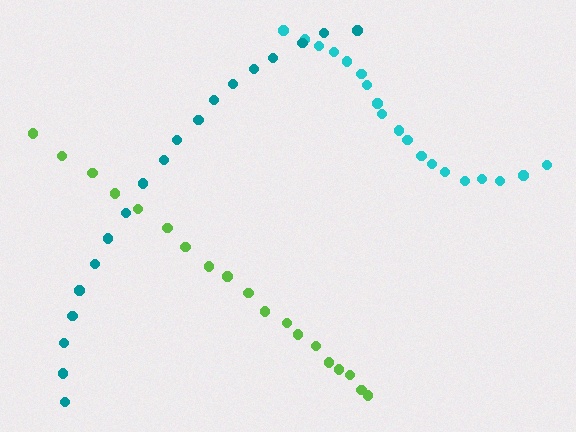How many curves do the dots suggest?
There are 3 distinct paths.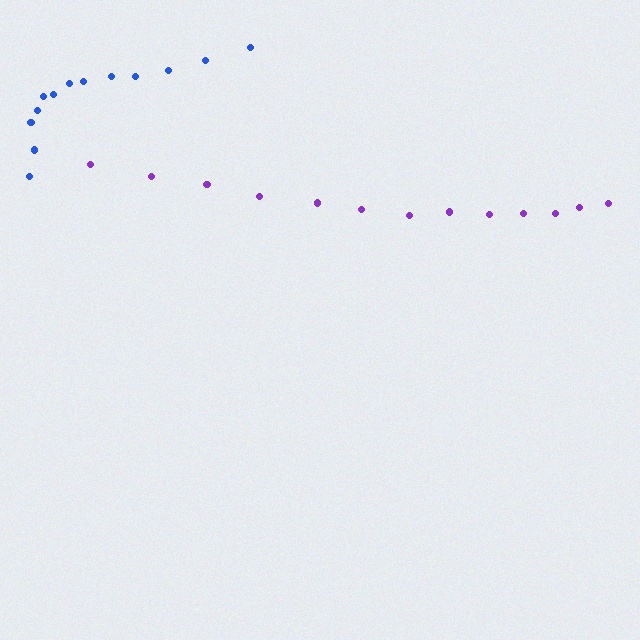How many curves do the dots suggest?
There are 2 distinct paths.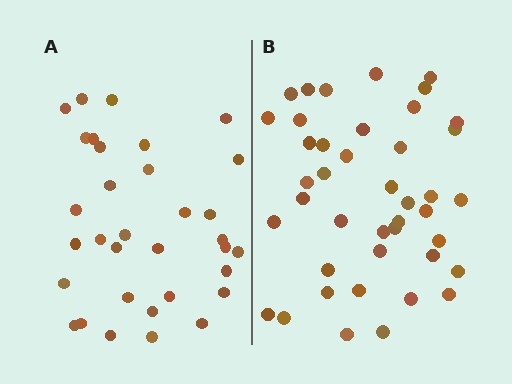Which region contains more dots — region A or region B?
Region B (the right region) has more dots.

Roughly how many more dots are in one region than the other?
Region B has roughly 8 or so more dots than region A.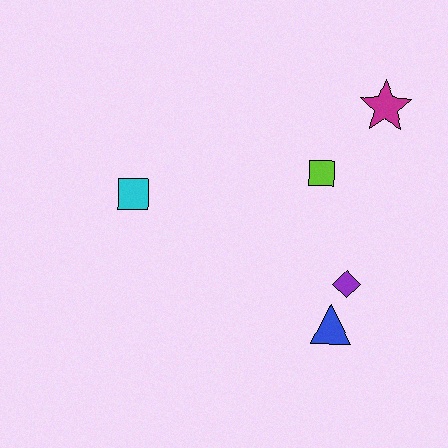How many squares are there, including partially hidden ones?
There are 2 squares.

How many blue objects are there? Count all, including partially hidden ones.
There is 1 blue object.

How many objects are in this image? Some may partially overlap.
There are 5 objects.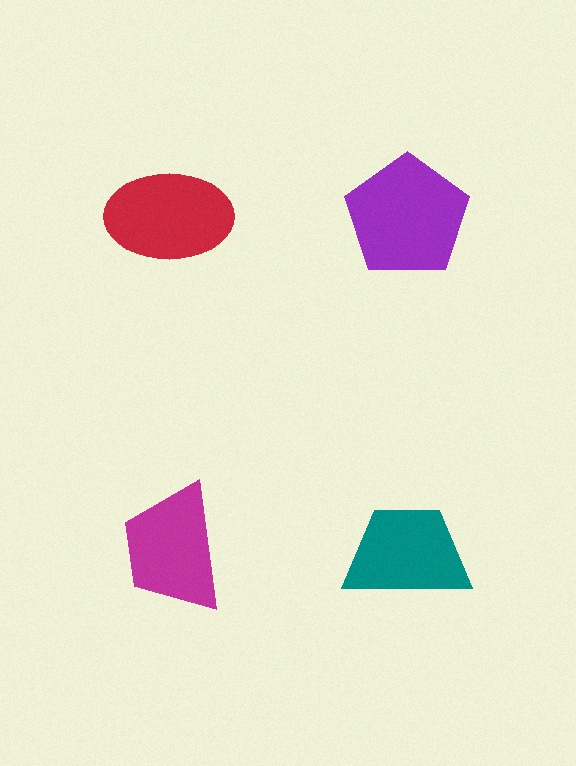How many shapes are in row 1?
2 shapes.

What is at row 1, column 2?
A purple pentagon.